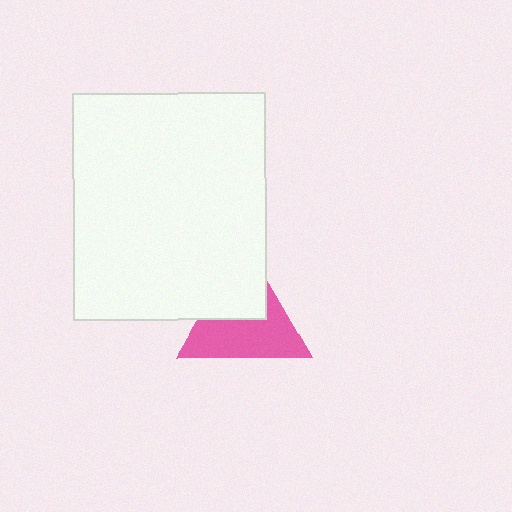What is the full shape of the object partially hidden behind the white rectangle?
The partially hidden object is a pink triangle.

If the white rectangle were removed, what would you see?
You would see the complete pink triangle.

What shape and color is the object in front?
The object in front is a white rectangle.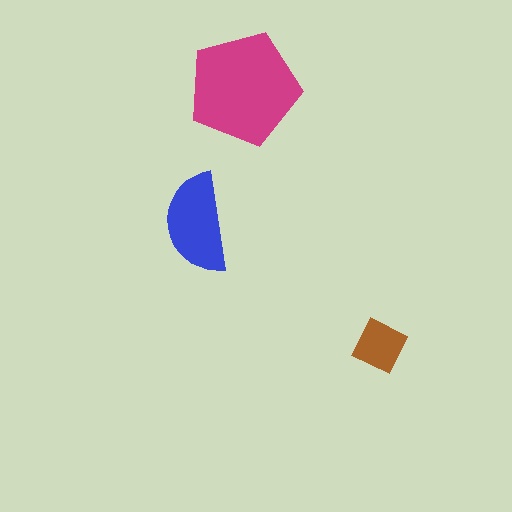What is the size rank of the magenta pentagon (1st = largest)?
1st.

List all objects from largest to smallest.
The magenta pentagon, the blue semicircle, the brown square.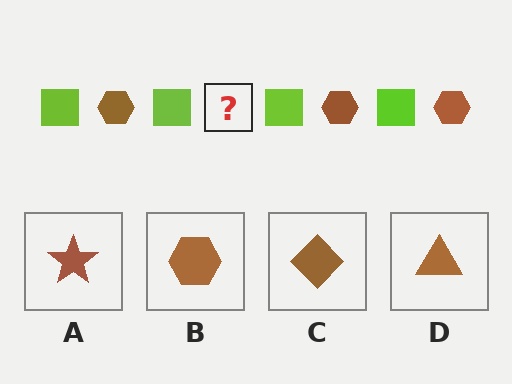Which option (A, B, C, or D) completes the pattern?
B.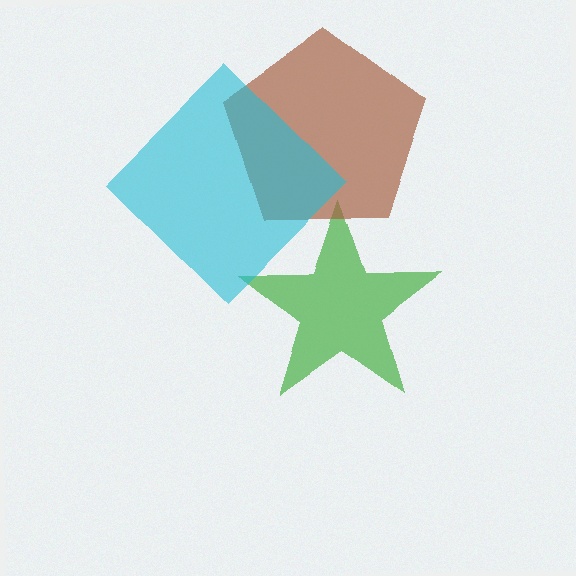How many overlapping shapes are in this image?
There are 3 overlapping shapes in the image.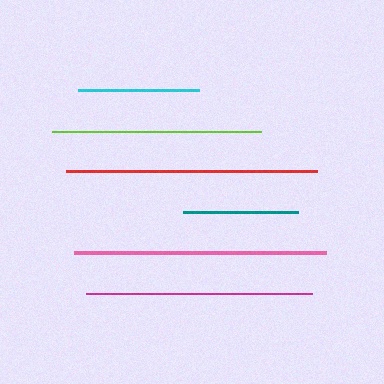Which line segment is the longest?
The pink line is the longest at approximately 252 pixels.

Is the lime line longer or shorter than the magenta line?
The magenta line is longer than the lime line.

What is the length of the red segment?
The red segment is approximately 251 pixels long.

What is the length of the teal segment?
The teal segment is approximately 115 pixels long.